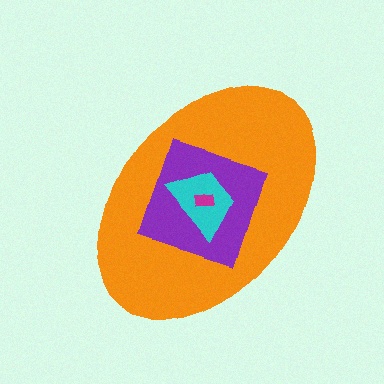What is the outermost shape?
The orange ellipse.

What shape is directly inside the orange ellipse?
The purple square.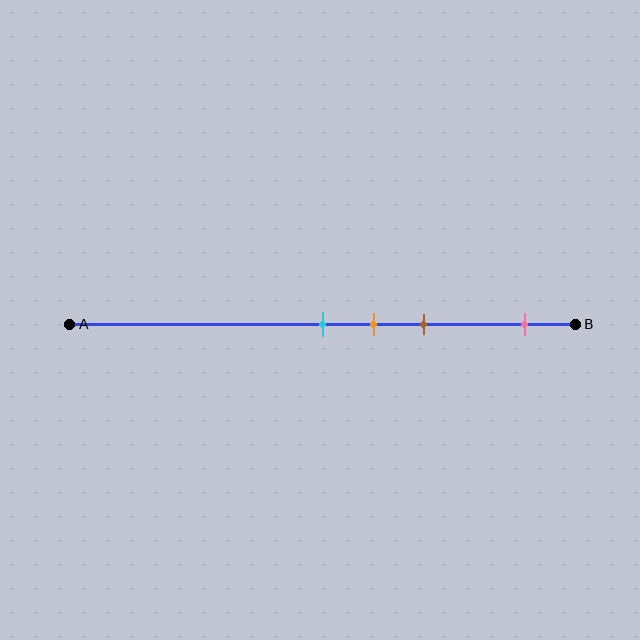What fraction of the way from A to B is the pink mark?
The pink mark is approximately 90% (0.9) of the way from A to B.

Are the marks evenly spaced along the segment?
No, the marks are not evenly spaced.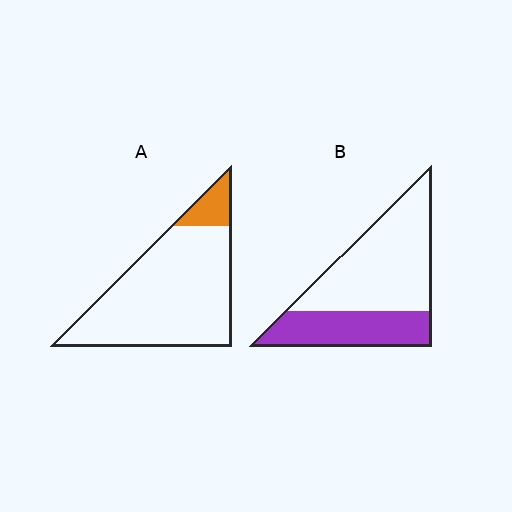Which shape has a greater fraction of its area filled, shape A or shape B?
Shape B.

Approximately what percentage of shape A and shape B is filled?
A is approximately 10% and B is approximately 35%.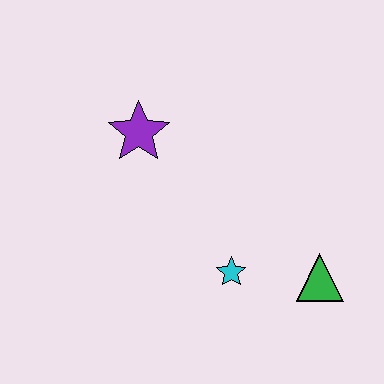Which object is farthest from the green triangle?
The purple star is farthest from the green triangle.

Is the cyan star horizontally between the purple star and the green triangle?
Yes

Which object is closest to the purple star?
The cyan star is closest to the purple star.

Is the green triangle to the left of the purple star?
No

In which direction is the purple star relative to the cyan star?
The purple star is above the cyan star.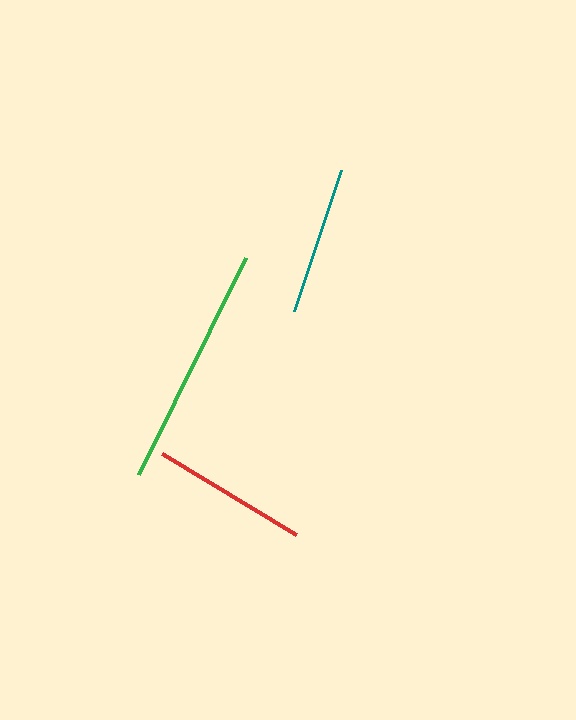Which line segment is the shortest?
The teal line is the shortest at approximately 148 pixels.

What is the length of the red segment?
The red segment is approximately 157 pixels long.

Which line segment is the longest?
The green line is the longest at approximately 241 pixels.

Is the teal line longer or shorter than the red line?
The red line is longer than the teal line.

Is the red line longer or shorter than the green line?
The green line is longer than the red line.